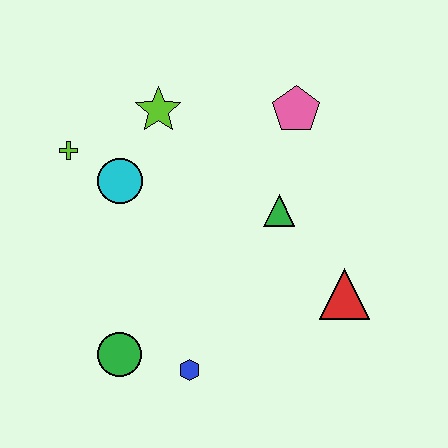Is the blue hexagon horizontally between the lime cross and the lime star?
No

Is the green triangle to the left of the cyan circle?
No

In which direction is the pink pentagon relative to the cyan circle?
The pink pentagon is to the right of the cyan circle.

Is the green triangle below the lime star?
Yes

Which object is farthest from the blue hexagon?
The pink pentagon is farthest from the blue hexagon.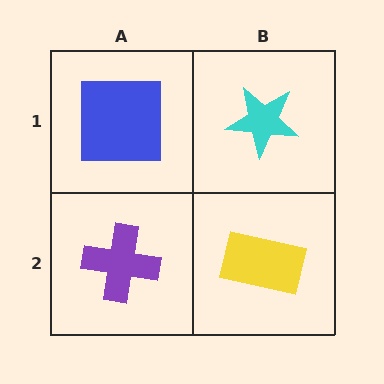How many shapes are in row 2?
2 shapes.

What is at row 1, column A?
A blue square.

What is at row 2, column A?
A purple cross.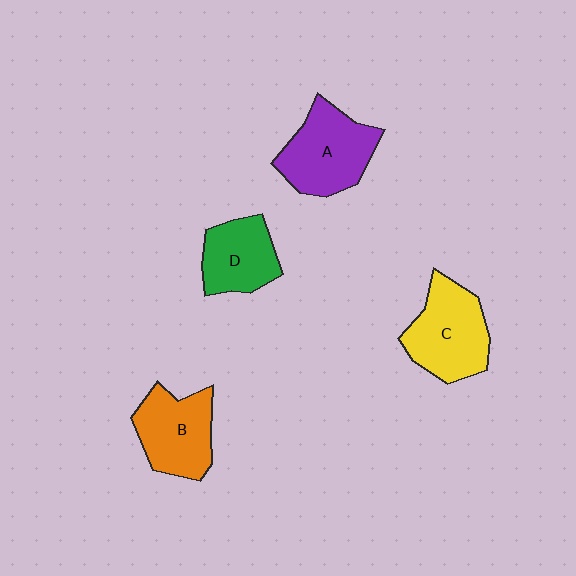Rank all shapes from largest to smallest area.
From largest to smallest: C (yellow), A (purple), B (orange), D (green).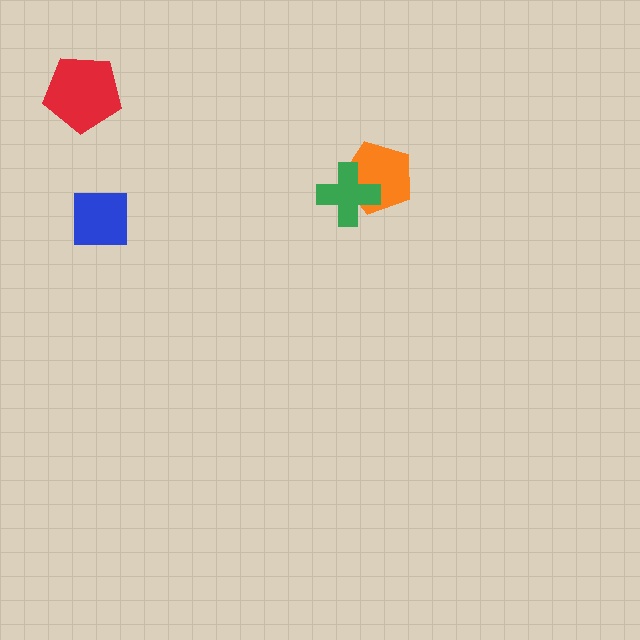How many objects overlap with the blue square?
0 objects overlap with the blue square.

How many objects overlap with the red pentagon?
0 objects overlap with the red pentagon.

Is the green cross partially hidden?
No, no other shape covers it.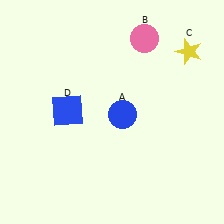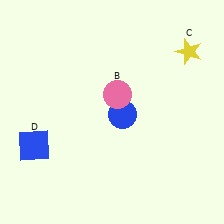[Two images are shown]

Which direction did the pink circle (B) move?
The pink circle (B) moved down.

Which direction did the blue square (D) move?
The blue square (D) moved down.